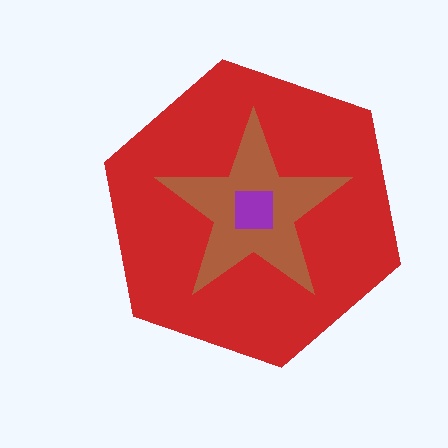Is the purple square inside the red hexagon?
Yes.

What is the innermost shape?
The purple square.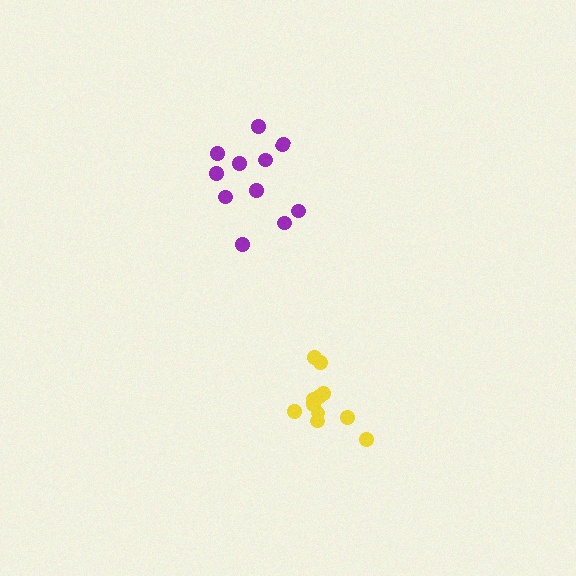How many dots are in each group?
Group 1: 11 dots, Group 2: 11 dots (22 total).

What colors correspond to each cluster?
The clusters are colored: yellow, purple.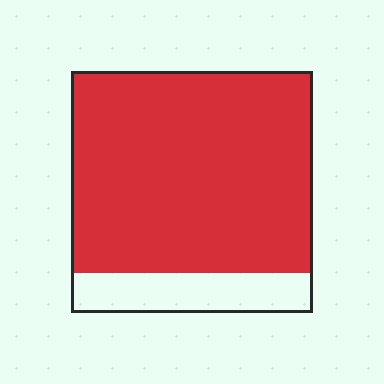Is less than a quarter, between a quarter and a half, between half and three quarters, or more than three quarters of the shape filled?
More than three quarters.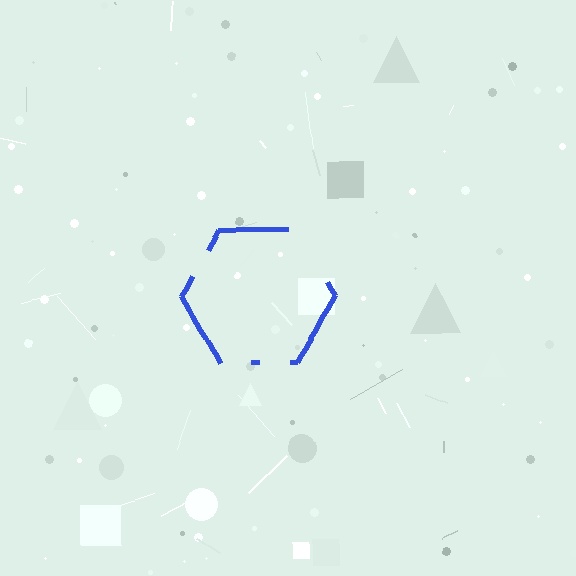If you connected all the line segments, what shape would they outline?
They would outline a hexagon.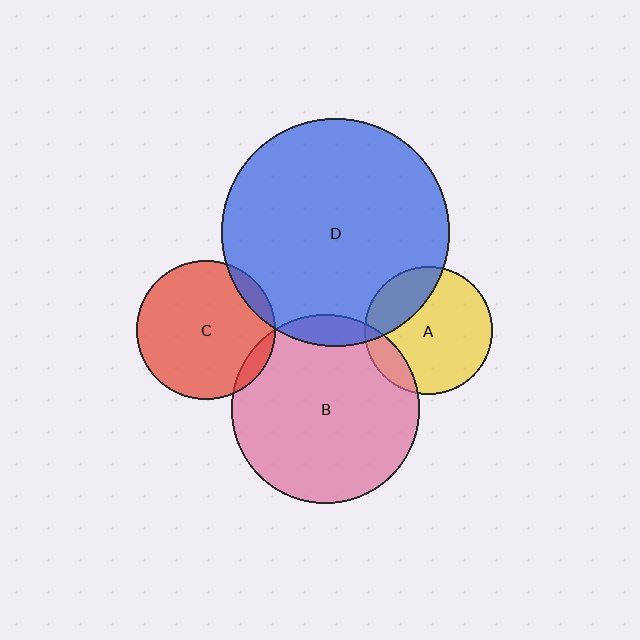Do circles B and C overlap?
Yes.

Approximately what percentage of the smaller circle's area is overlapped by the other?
Approximately 5%.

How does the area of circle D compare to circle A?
Approximately 3.2 times.